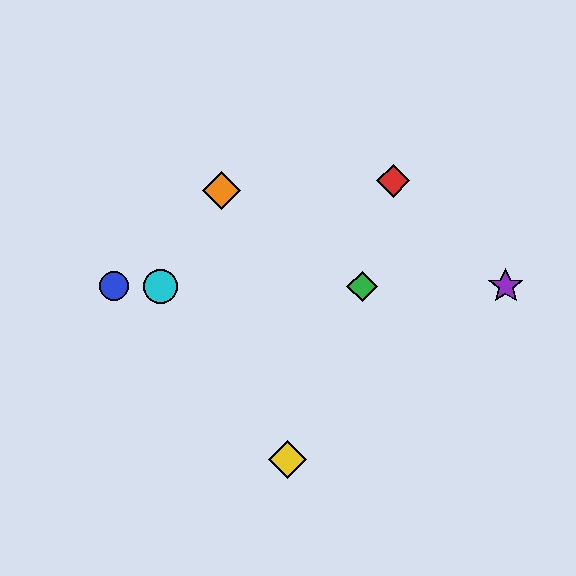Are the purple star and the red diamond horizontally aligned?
No, the purple star is at y≈286 and the red diamond is at y≈181.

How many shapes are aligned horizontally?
4 shapes (the blue circle, the green diamond, the purple star, the cyan circle) are aligned horizontally.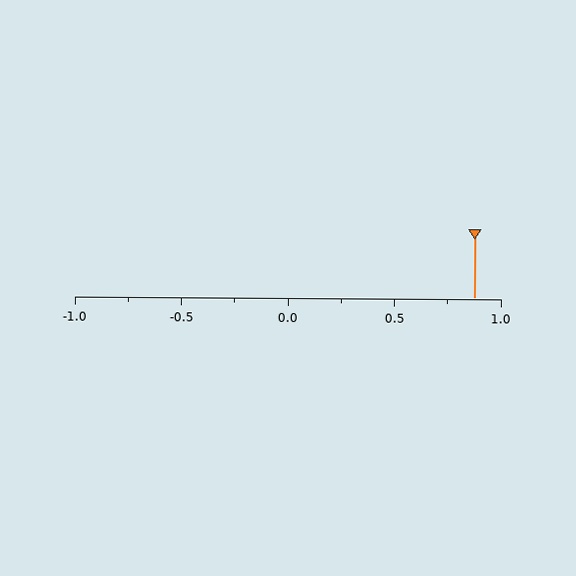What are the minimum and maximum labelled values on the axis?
The axis runs from -1.0 to 1.0.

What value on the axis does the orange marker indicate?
The marker indicates approximately 0.88.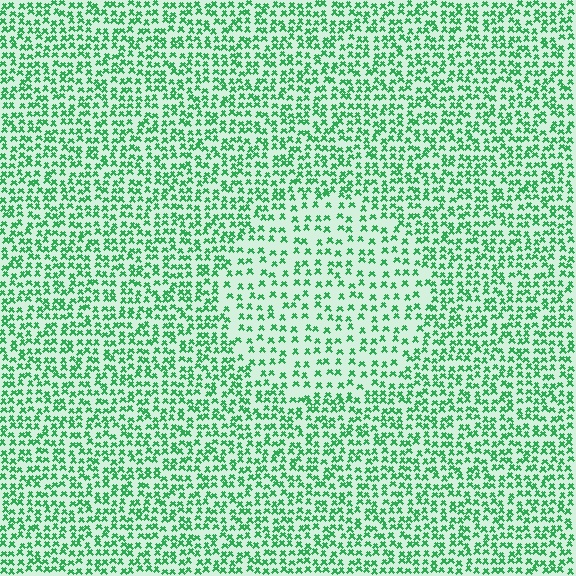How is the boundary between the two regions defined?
The boundary is defined by a change in element density (approximately 1.7x ratio). All elements are the same color, size, and shape.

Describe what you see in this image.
The image contains small green elements arranged at two different densities. A circle-shaped region is visible where the elements are less densely packed than the surrounding area.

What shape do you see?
I see a circle.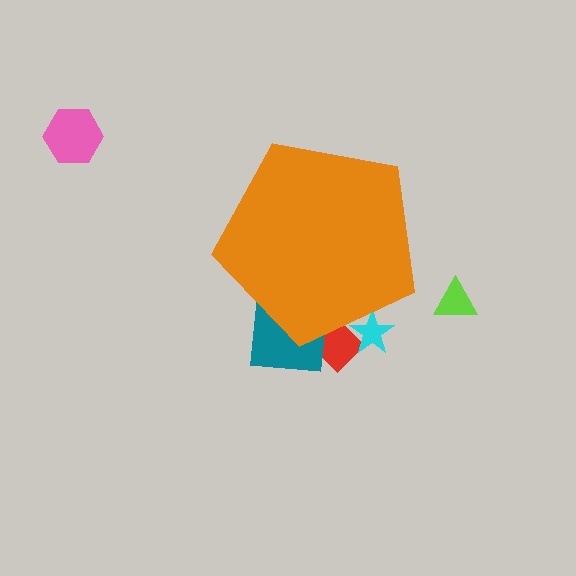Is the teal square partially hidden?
Yes, the teal square is partially hidden behind the orange pentagon.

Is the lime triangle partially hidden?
No, the lime triangle is fully visible.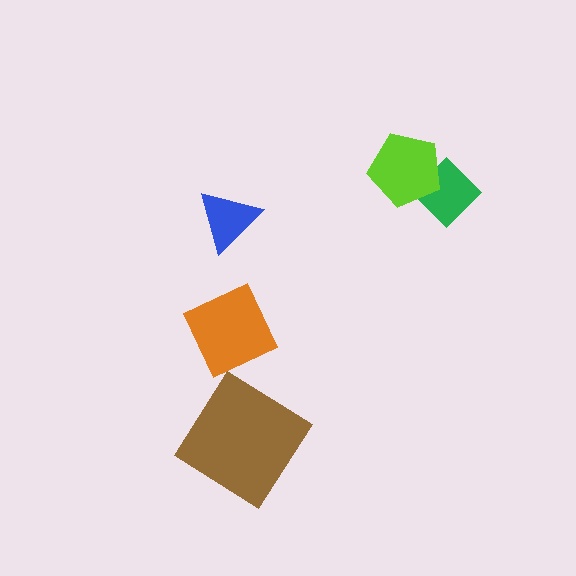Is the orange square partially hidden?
No, no other shape covers it.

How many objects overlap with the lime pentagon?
1 object overlaps with the lime pentagon.